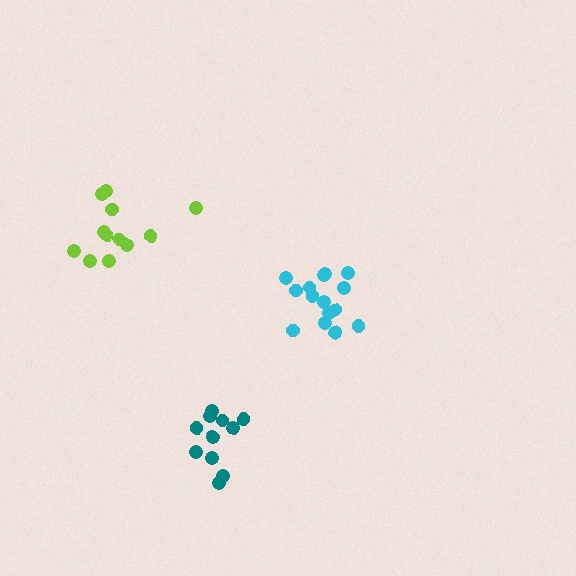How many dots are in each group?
Group 1: 15 dots, Group 2: 12 dots, Group 3: 11 dots (38 total).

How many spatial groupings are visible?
There are 3 spatial groupings.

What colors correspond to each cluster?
The clusters are colored: cyan, lime, teal.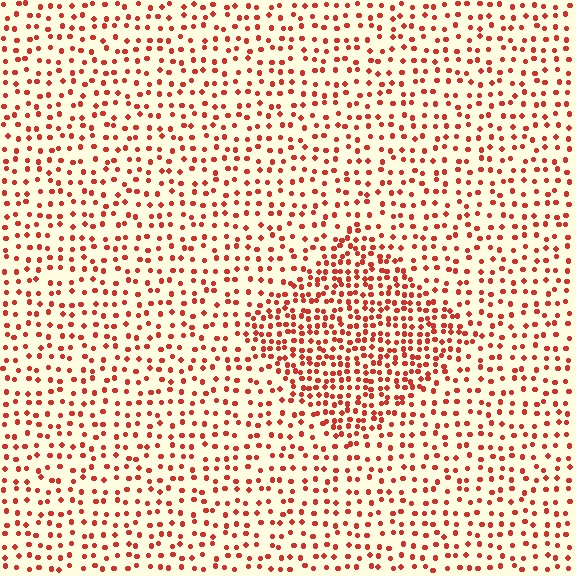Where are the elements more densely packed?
The elements are more densely packed inside the diamond boundary.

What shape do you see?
I see a diamond.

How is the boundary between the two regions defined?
The boundary is defined by a change in element density (approximately 2.0x ratio). All elements are the same color, size, and shape.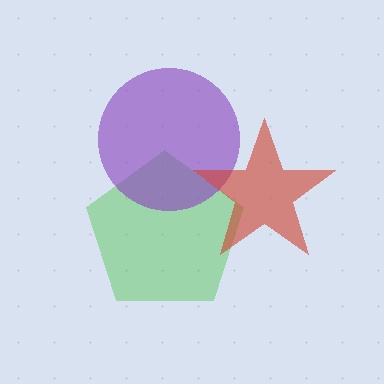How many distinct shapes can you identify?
There are 3 distinct shapes: a green pentagon, a purple circle, a red star.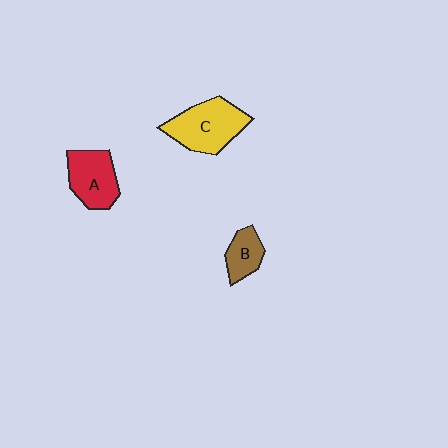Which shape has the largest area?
Shape C (yellow).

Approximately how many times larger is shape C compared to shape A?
Approximately 1.3 times.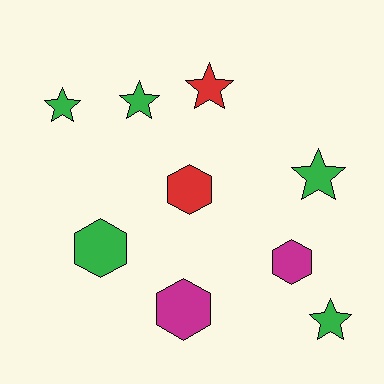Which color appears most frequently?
Green, with 5 objects.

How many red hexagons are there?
There is 1 red hexagon.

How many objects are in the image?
There are 9 objects.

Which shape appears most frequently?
Star, with 5 objects.